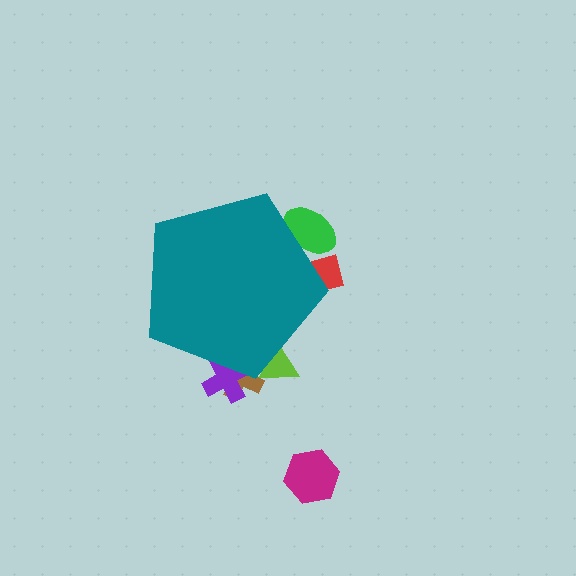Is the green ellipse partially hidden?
Yes, the green ellipse is partially hidden behind the teal pentagon.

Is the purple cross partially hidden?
Yes, the purple cross is partially hidden behind the teal pentagon.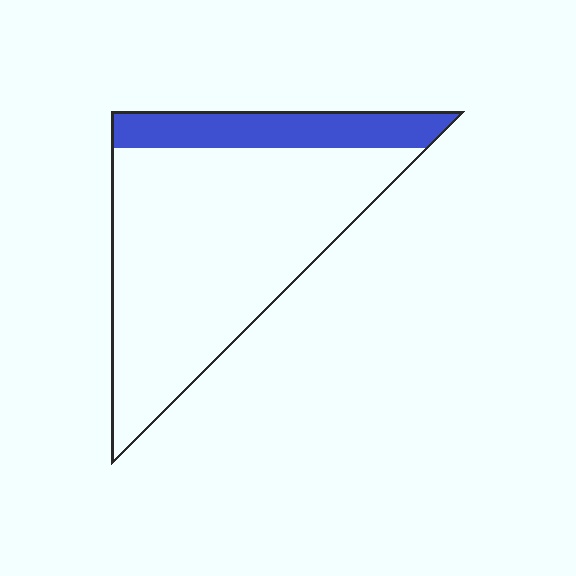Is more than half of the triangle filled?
No.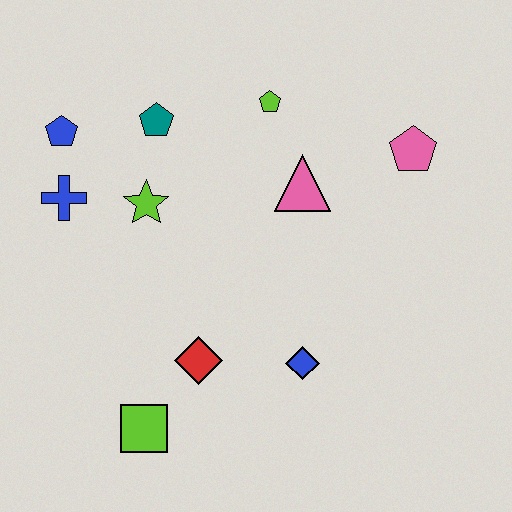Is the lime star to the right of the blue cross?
Yes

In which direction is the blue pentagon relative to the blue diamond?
The blue pentagon is to the left of the blue diamond.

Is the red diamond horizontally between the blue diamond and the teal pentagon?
Yes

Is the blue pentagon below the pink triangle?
No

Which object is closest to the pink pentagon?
The pink triangle is closest to the pink pentagon.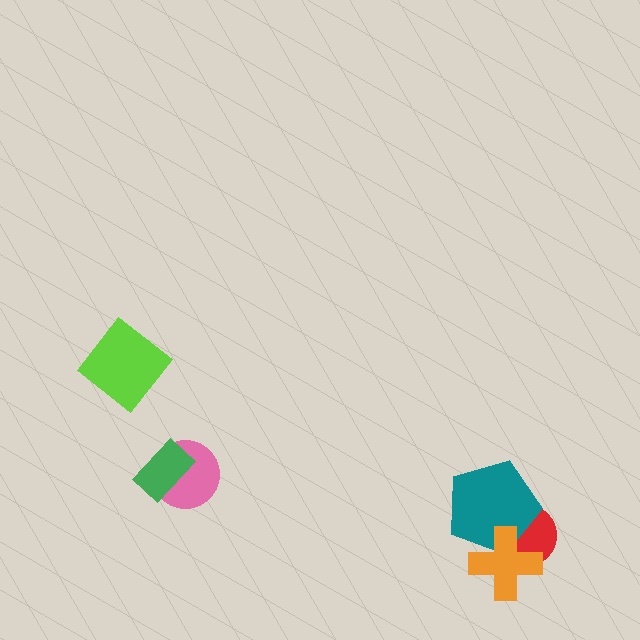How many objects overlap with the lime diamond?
0 objects overlap with the lime diamond.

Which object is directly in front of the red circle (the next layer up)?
The teal pentagon is directly in front of the red circle.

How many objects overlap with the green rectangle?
1 object overlaps with the green rectangle.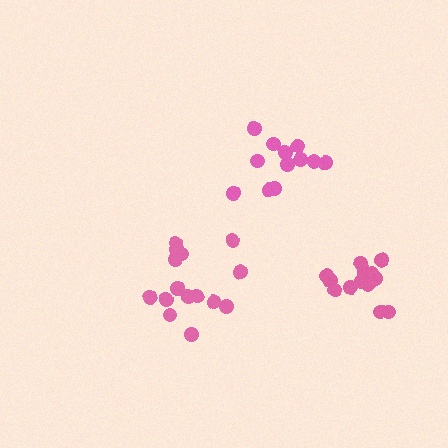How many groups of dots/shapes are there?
There are 3 groups.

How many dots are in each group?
Group 1: 15 dots, Group 2: 12 dots, Group 3: 14 dots (41 total).